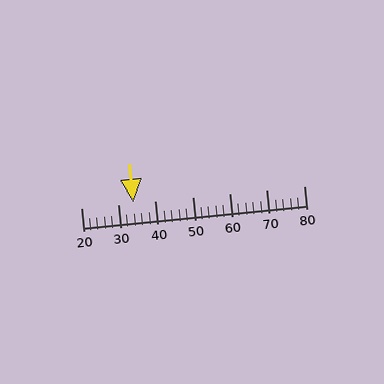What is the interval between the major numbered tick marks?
The major tick marks are spaced 10 units apart.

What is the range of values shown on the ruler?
The ruler shows values from 20 to 80.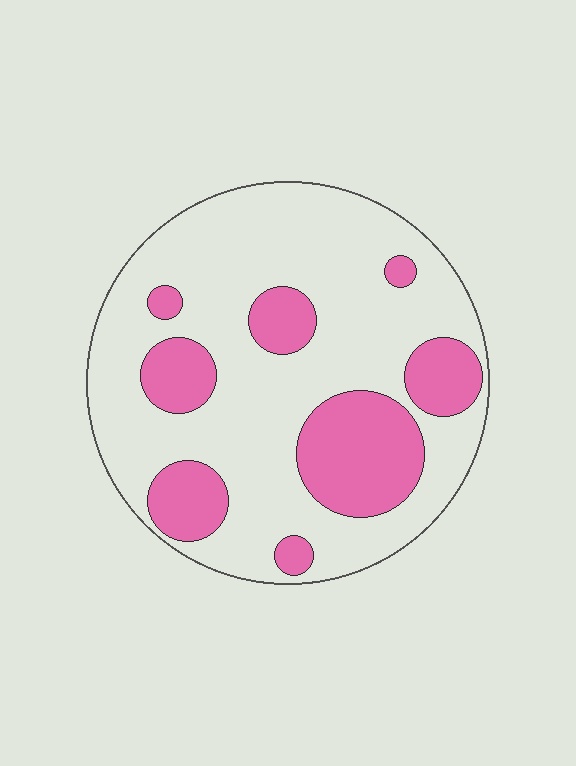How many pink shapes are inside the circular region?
8.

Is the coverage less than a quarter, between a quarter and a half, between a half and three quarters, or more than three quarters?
Between a quarter and a half.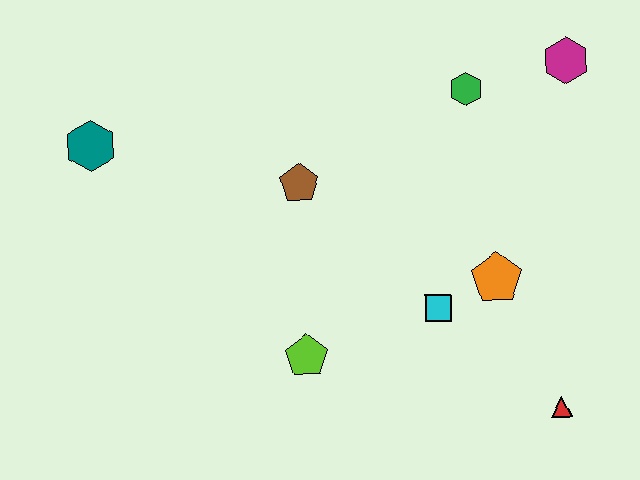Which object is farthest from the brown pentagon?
The red triangle is farthest from the brown pentagon.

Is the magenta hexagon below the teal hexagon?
No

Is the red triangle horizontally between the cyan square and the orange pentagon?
No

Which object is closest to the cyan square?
The orange pentagon is closest to the cyan square.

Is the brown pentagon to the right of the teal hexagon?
Yes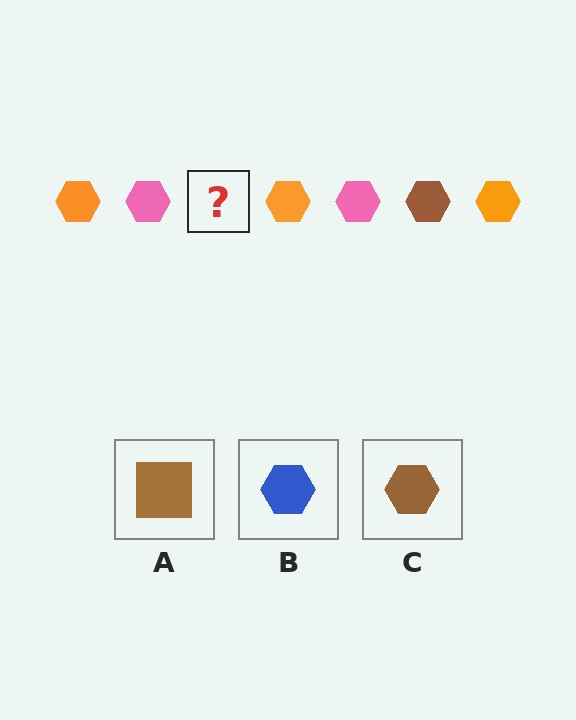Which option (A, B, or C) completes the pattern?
C.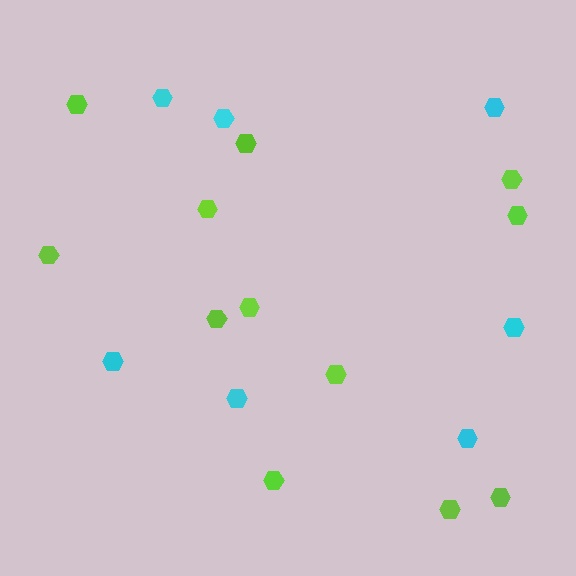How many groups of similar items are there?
There are 2 groups: one group of cyan hexagons (7) and one group of lime hexagons (12).